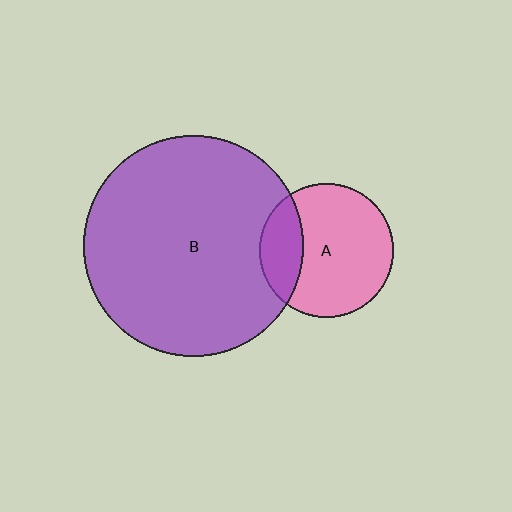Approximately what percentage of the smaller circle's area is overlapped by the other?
Approximately 25%.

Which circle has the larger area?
Circle B (purple).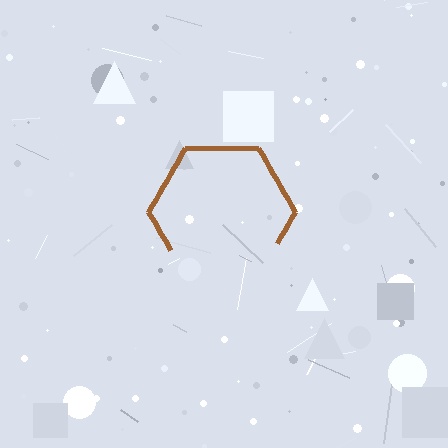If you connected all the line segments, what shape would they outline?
They would outline a hexagon.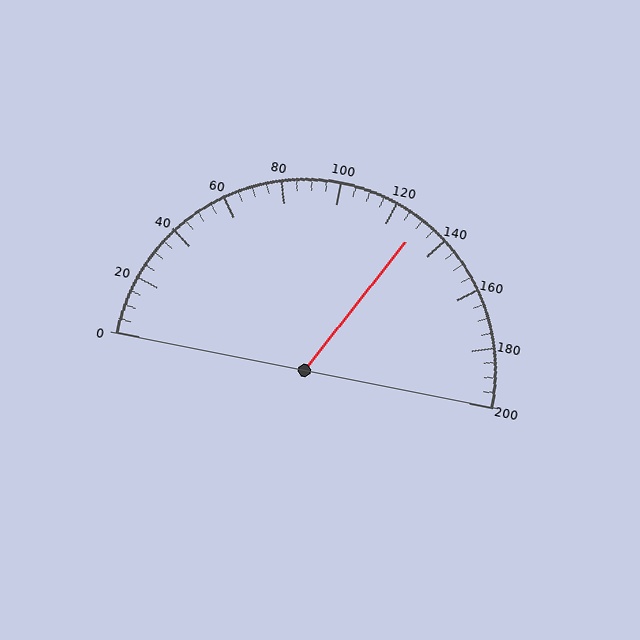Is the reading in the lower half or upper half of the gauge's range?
The reading is in the upper half of the range (0 to 200).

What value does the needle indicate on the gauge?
The needle indicates approximately 130.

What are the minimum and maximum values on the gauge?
The gauge ranges from 0 to 200.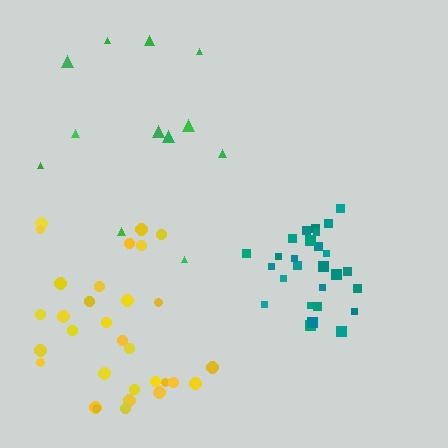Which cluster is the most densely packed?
Teal.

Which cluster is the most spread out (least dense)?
Green.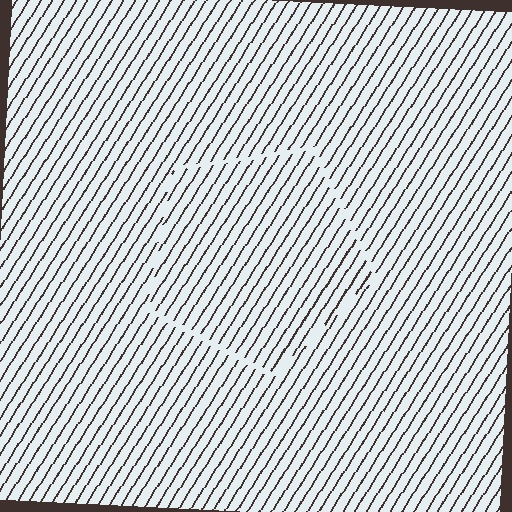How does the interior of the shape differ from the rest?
The interior of the shape contains the same grating, shifted by half a period — the contour is defined by the phase discontinuity where line-ends from the inner and outer gratings abut.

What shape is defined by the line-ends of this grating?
An illusory pentagon. The interior of the shape contains the same grating, shifted by half a period — the contour is defined by the phase discontinuity where line-ends from the inner and outer gratings abut.